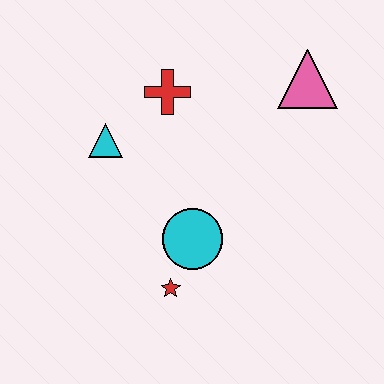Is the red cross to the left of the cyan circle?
Yes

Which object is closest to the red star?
The cyan circle is closest to the red star.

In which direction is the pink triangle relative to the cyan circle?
The pink triangle is above the cyan circle.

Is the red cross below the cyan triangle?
No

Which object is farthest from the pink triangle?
The red star is farthest from the pink triangle.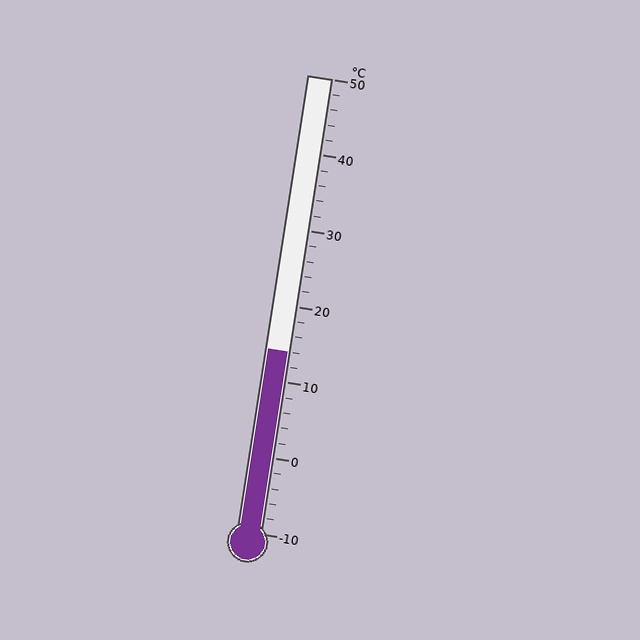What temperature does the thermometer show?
The thermometer shows approximately 14°C.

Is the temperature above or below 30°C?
The temperature is below 30°C.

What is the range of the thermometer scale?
The thermometer scale ranges from -10°C to 50°C.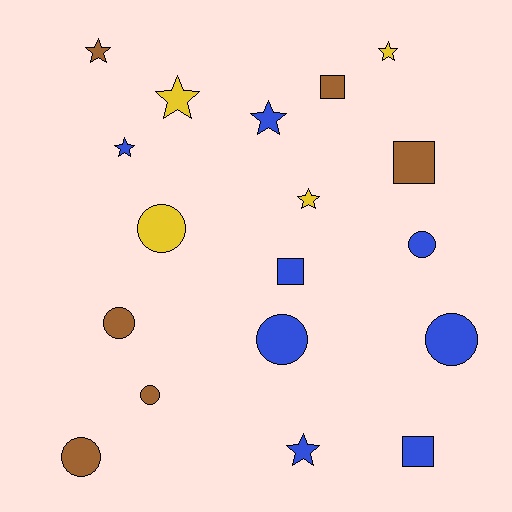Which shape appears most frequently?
Star, with 7 objects.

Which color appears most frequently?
Blue, with 8 objects.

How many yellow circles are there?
There is 1 yellow circle.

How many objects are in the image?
There are 18 objects.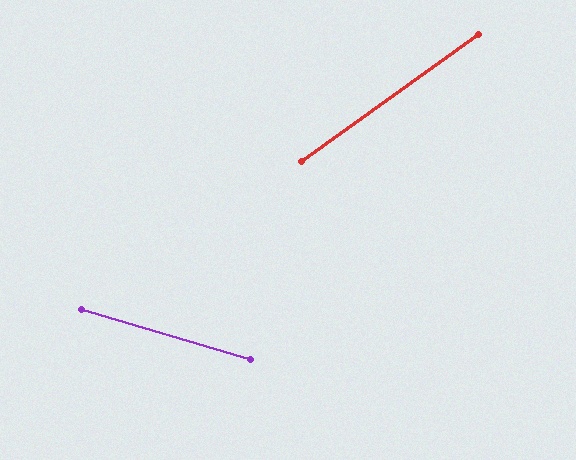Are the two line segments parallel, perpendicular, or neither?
Neither parallel nor perpendicular — they differ by about 52°.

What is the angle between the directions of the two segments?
Approximately 52 degrees.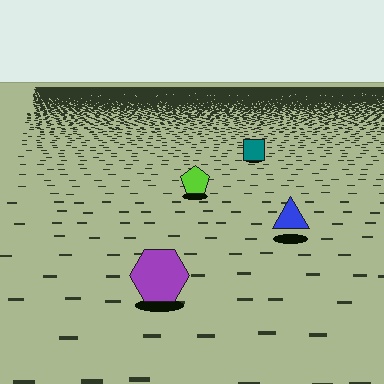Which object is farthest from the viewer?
The teal square is farthest from the viewer. It appears smaller and the ground texture around it is denser.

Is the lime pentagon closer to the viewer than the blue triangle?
No. The blue triangle is closer — you can tell from the texture gradient: the ground texture is coarser near it.